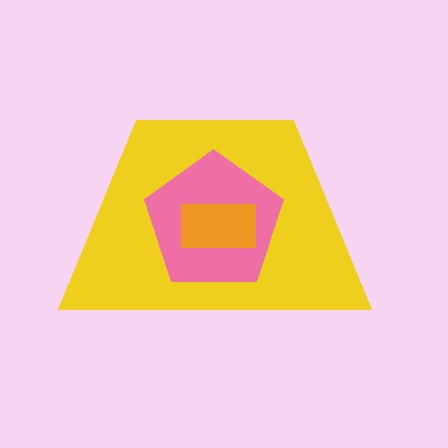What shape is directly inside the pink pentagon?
The orange rectangle.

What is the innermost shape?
The orange rectangle.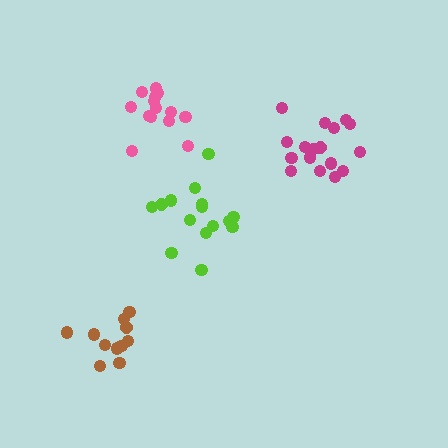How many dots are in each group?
Group 1: 11 dots, Group 2: 15 dots, Group 3: 14 dots, Group 4: 17 dots (57 total).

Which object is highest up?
The pink cluster is topmost.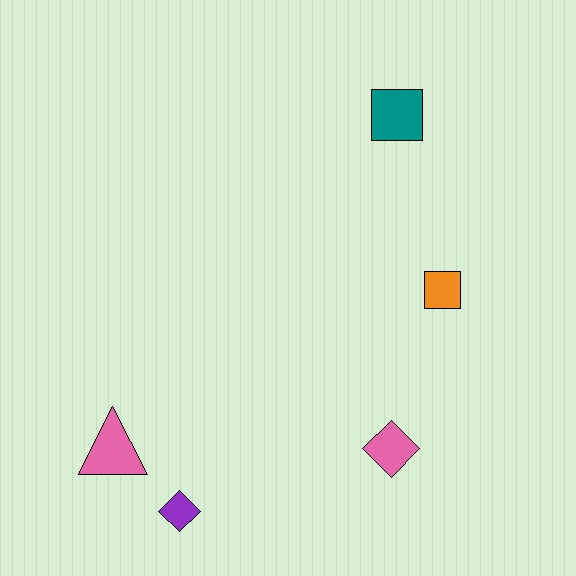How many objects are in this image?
There are 5 objects.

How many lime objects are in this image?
There are no lime objects.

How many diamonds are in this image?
There are 2 diamonds.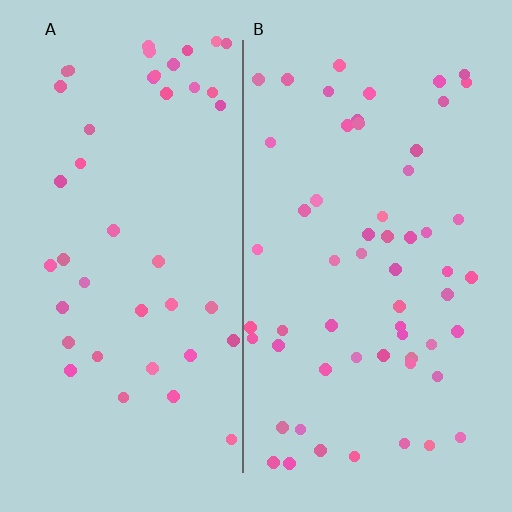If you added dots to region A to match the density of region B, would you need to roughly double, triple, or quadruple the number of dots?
Approximately double.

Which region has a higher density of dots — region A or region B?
B (the right).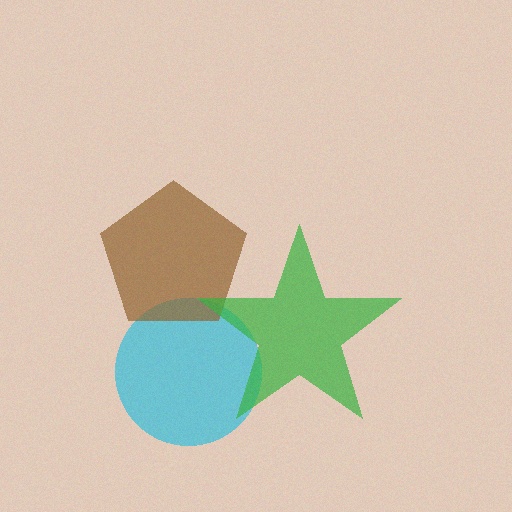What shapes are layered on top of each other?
The layered shapes are: a cyan circle, a brown pentagon, a green star.